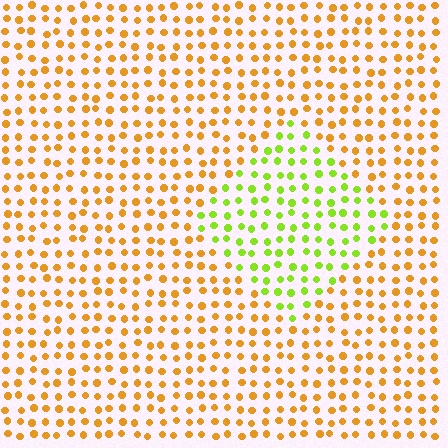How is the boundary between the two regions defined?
The boundary is defined purely by a slight shift in hue (about 53 degrees). Spacing, size, and orientation are identical on both sides.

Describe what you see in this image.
The image is filled with small orange elements in a uniform arrangement. A diamond-shaped region is visible where the elements are tinted to a slightly different hue, forming a subtle color boundary.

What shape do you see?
I see a diamond.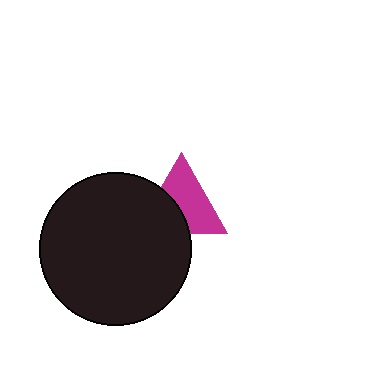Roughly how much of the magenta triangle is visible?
About half of it is visible (roughly 61%).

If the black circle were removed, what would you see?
You would see the complete magenta triangle.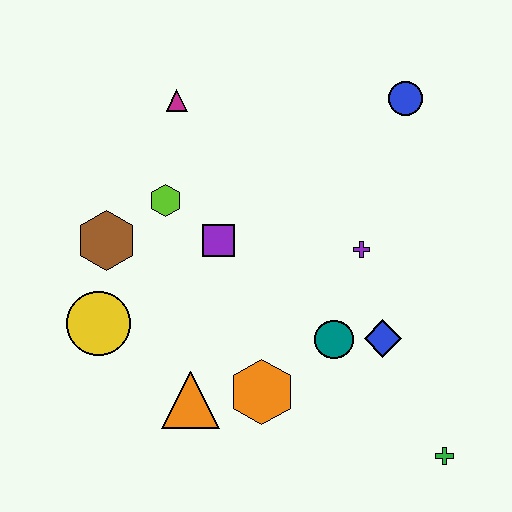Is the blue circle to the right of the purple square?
Yes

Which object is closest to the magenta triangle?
The lime hexagon is closest to the magenta triangle.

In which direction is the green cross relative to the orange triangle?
The green cross is to the right of the orange triangle.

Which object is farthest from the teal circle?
The magenta triangle is farthest from the teal circle.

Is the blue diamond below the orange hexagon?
No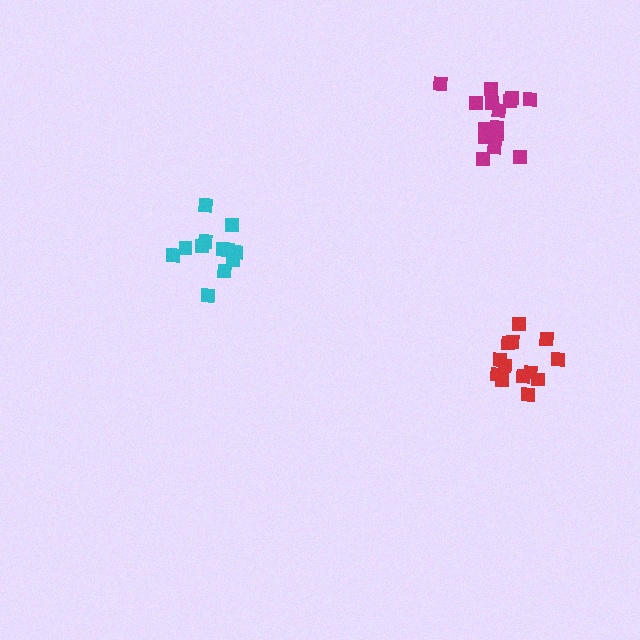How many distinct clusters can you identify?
There are 3 distinct clusters.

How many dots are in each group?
Group 1: 13 dots, Group 2: 12 dots, Group 3: 16 dots (41 total).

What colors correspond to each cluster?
The clusters are colored: red, cyan, magenta.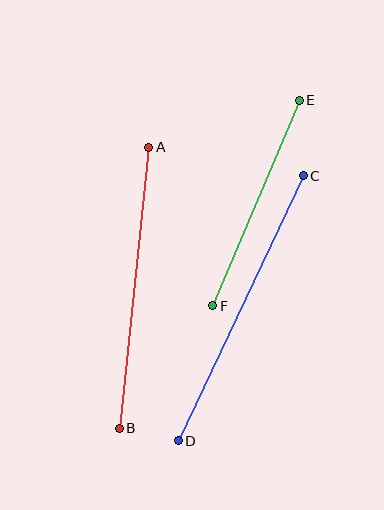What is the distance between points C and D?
The distance is approximately 293 pixels.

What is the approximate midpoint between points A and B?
The midpoint is at approximately (134, 288) pixels.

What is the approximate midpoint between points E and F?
The midpoint is at approximately (256, 203) pixels.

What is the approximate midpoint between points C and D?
The midpoint is at approximately (241, 308) pixels.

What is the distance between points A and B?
The distance is approximately 283 pixels.